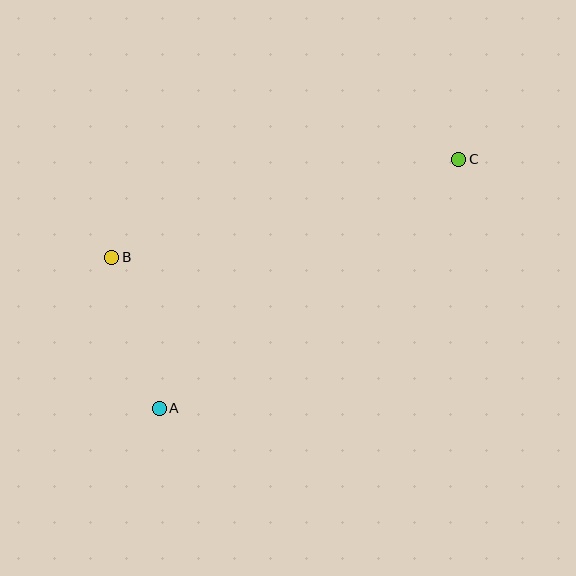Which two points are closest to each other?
Points A and B are closest to each other.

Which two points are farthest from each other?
Points A and C are farthest from each other.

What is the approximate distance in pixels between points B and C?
The distance between B and C is approximately 361 pixels.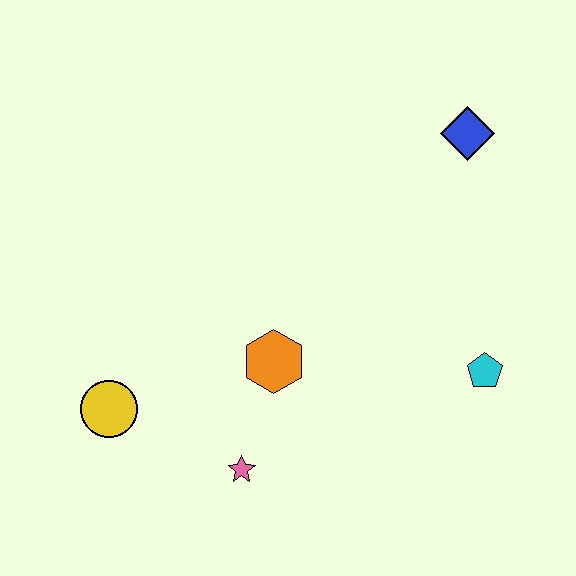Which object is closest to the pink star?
The orange hexagon is closest to the pink star.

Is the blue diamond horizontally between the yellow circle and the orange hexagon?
No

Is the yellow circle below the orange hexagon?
Yes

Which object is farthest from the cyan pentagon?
The yellow circle is farthest from the cyan pentagon.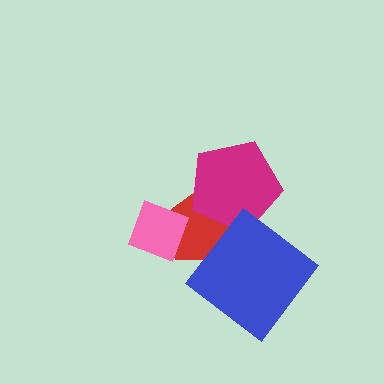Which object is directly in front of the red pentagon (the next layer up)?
The magenta pentagon is directly in front of the red pentagon.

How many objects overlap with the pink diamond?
1 object overlaps with the pink diamond.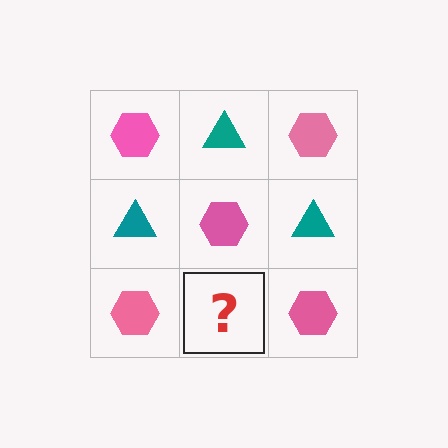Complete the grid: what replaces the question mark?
The question mark should be replaced with a teal triangle.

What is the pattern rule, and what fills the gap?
The rule is that it alternates pink hexagon and teal triangle in a checkerboard pattern. The gap should be filled with a teal triangle.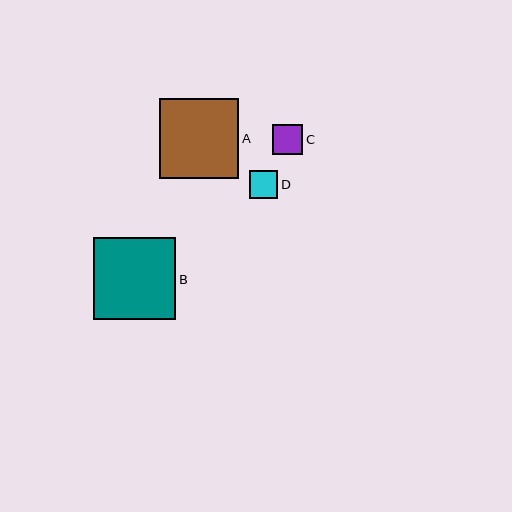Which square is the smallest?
Square D is the smallest with a size of approximately 28 pixels.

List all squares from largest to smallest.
From largest to smallest: B, A, C, D.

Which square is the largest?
Square B is the largest with a size of approximately 82 pixels.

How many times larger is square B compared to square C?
Square B is approximately 2.7 times the size of square C.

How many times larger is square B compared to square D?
Square B is approximately 3.0 times the size of square D.